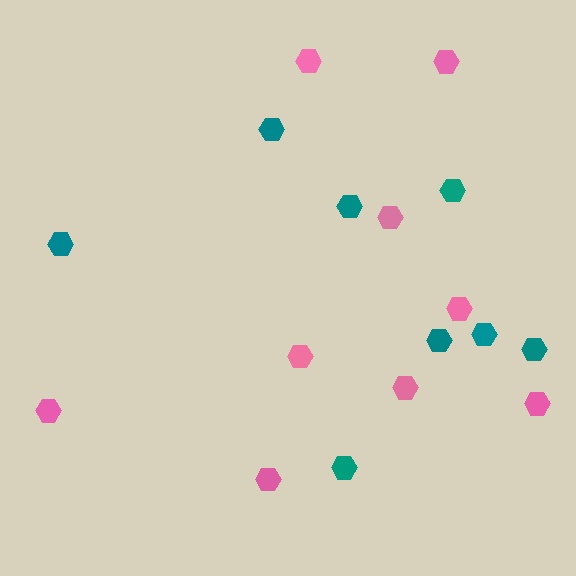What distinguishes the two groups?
There are 2 groups: one group of pink hexagons (9) and one group of teal hexagons (8).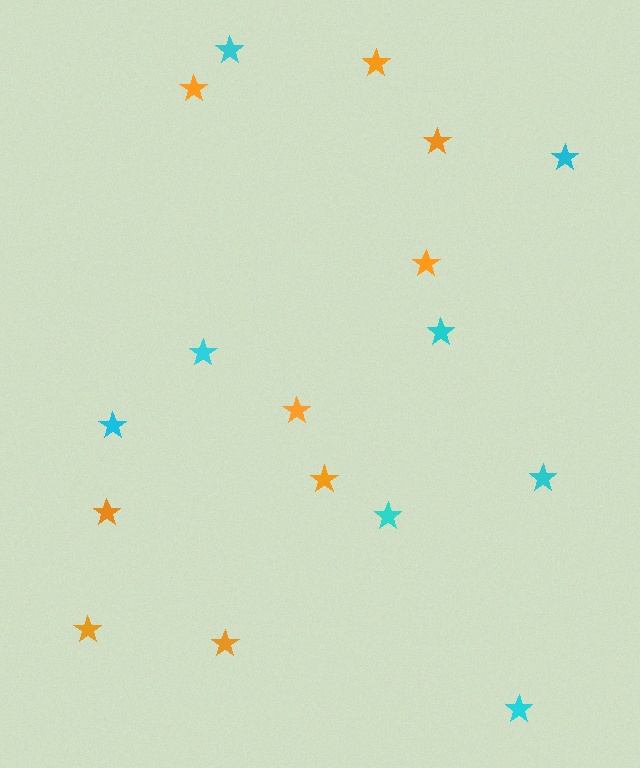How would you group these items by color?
There are 2 groups: one group of orange stars (9) and one group of cyan stars (8).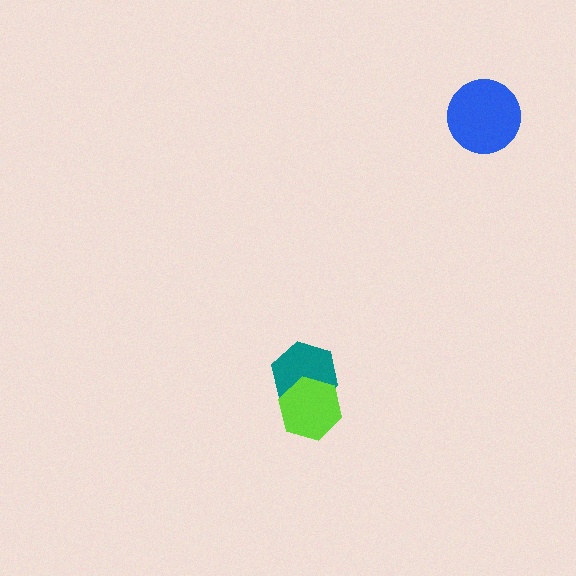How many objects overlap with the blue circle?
0 objects overlap with the blue circle.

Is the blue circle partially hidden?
No, no other shape covers it.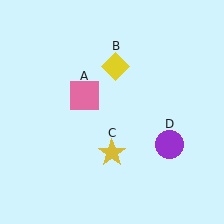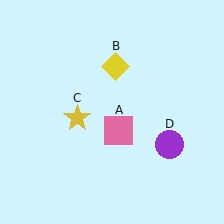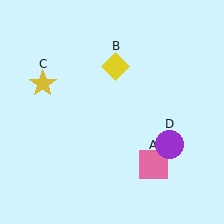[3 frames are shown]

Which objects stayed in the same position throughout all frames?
Yellow diamond (object B) and purple circle (object D) remained stationary.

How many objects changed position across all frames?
2 objects changed position: pink square (object A), yellow star (object C).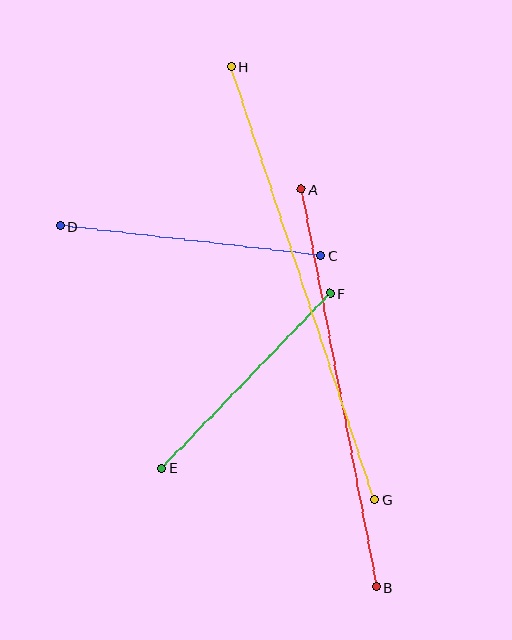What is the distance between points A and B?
The distance is approximately 405 pixels.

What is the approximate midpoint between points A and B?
The midpoint is at approximately (339, 388) pixels.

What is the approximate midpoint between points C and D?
The midpoint is at approximately (191, 241) pixels.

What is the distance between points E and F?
The distance is approximately 243 pixels.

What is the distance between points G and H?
The distance is approximately 456 pixels.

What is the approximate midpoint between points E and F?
The midpoint is at approximately (246, 381) pixels.